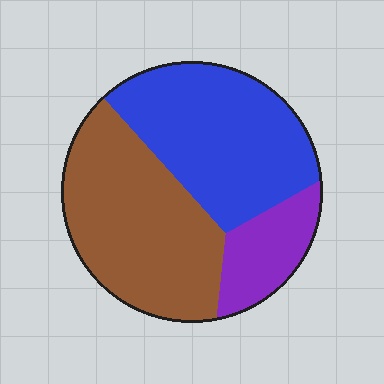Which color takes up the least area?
Purple, at roughly 15%.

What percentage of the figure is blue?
Blue takes up about two fifths (2/5) of the figure.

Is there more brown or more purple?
Brown.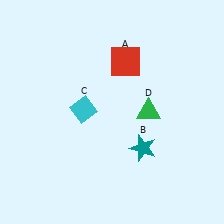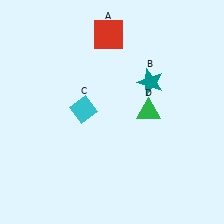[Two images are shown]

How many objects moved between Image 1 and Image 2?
2 objects moved between the two images.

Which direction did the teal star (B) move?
The teal star (B) moved up.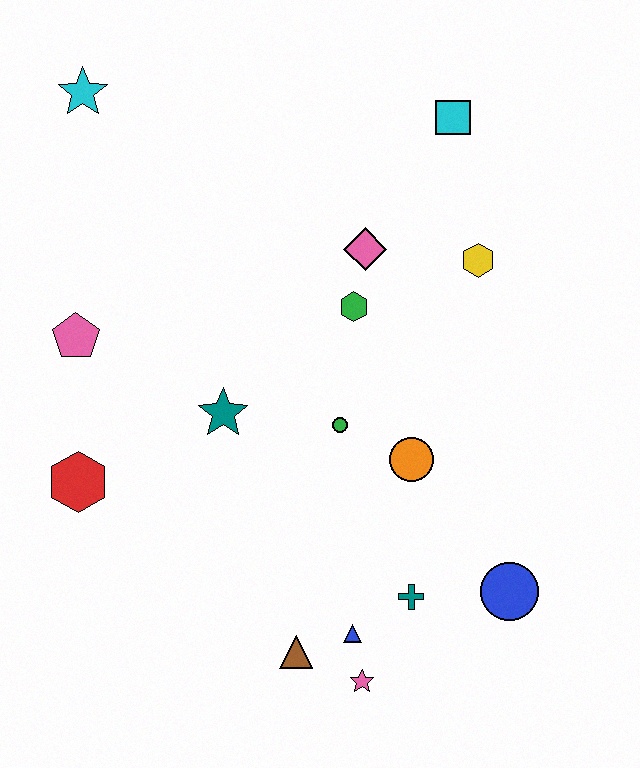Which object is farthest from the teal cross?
The cyan star is farthest from the teal cross.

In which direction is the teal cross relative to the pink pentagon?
The teal cross is to the right of the pink pentagon.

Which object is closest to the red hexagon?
The pink pentagon is closest to the red hexagon.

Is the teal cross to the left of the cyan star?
No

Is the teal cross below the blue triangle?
No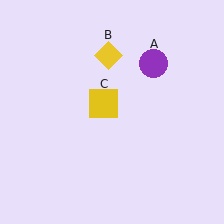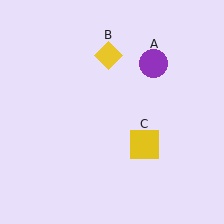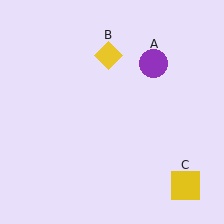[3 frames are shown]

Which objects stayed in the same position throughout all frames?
Purple circle (object A) and yellow diamond (object B) remained stationary.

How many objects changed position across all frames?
1 object changed position: yellow square (object C).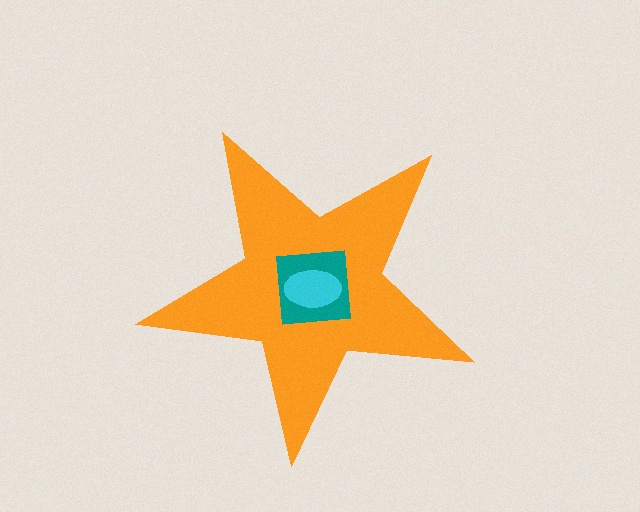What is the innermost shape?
The cyan ellipse.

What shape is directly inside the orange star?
The teal square.